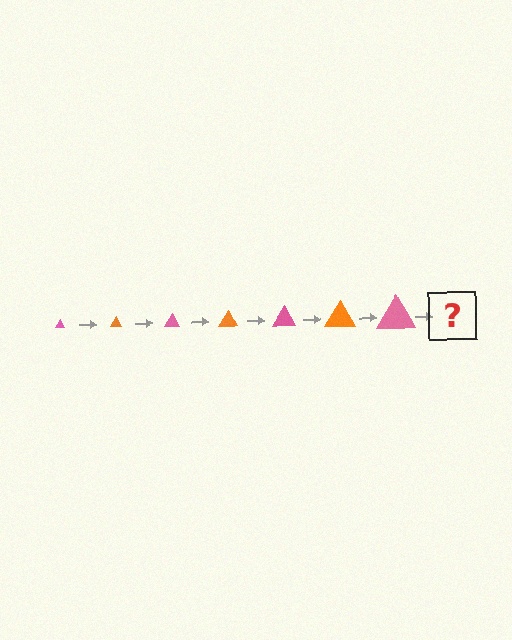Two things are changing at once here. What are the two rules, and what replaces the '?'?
The two rules are that the triangle grows larger each step and the color cycles through pink and orange. The '?' should be an orange triangle, larger than the previous one.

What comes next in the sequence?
The next element should be an orange triangle, larger than the previous one.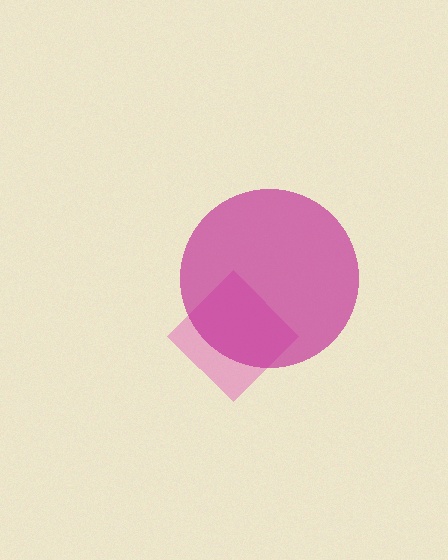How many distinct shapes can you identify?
There are 2 distinct shapes: a pink diamond, a magenta circle.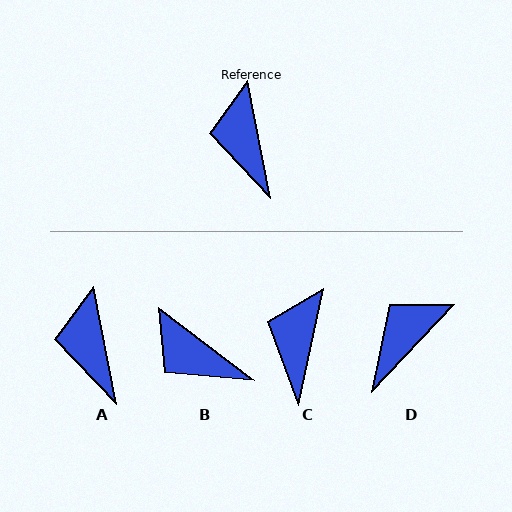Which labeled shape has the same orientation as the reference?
A.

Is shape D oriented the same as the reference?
No, it is off by about 54 degrees.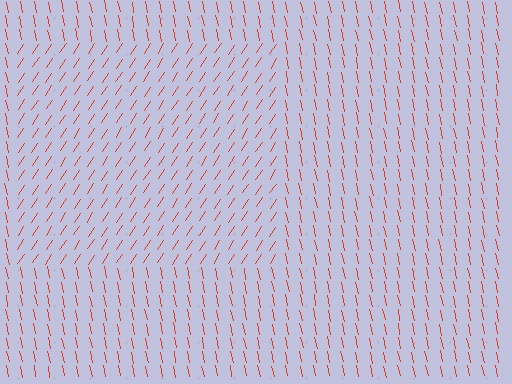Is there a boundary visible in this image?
Yes, there is a texture boundary formed by a change in line orientation.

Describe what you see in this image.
The image is filled with small red line segments. A rectangle region in the image has lines oriented differently from the surrounding lines, creating a visible texture boundary.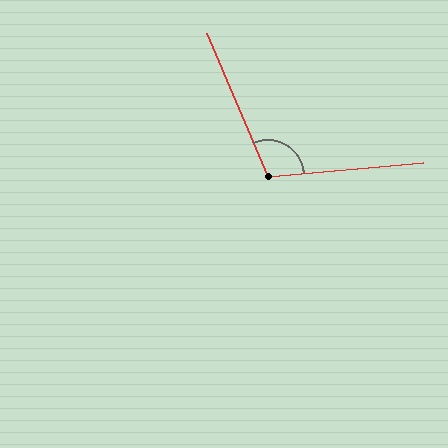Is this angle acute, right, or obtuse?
It is obtuse.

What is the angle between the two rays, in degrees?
Approximately 108 degrees.